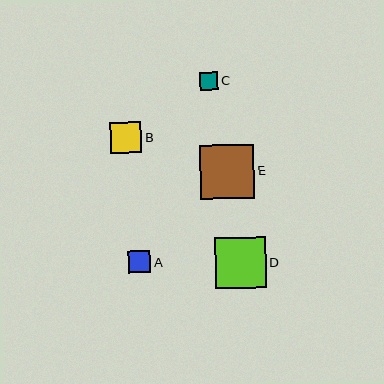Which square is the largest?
Square E is the largest with a size of approximately 54 pixels.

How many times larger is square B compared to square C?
Square B is approximately 1.7 times the size of square C.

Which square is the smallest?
Square C is the smallest with a size of approximately 19 pixels.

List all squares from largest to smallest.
From largest to smallest: E, D, B, A, C.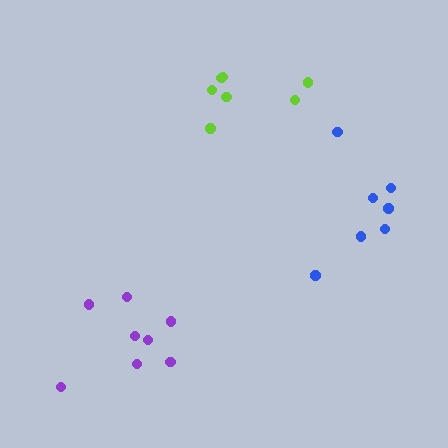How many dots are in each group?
Group 1: 7 dots, Group 2: 8 dots, Group 3: 7 dots (22 total).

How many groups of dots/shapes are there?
There are 3 groups.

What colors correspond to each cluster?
The clusters are colored: blue, purple, lime.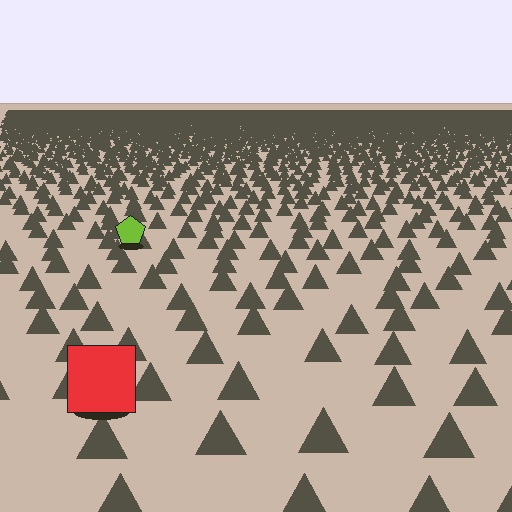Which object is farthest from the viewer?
The lime pentagon is farthest from the viewer. It appears smaller and the ground texture around it is denser.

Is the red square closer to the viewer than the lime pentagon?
Yes. The red square is closer — you can tell from the texture gradient: the ground texture is coarser near it.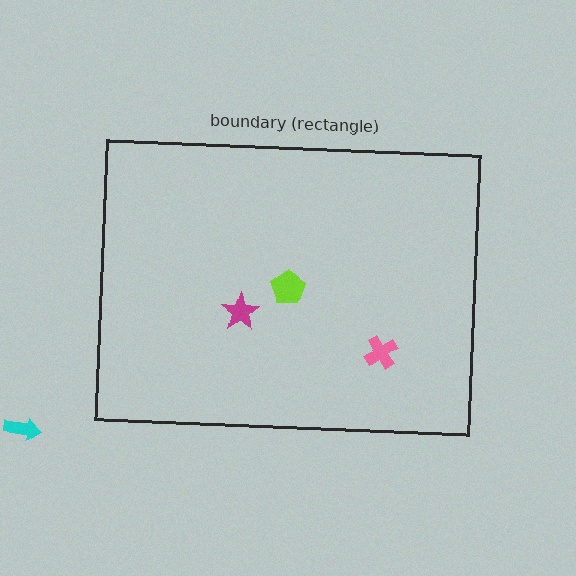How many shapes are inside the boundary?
3 inside, 1 outside.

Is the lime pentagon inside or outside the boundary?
Inside.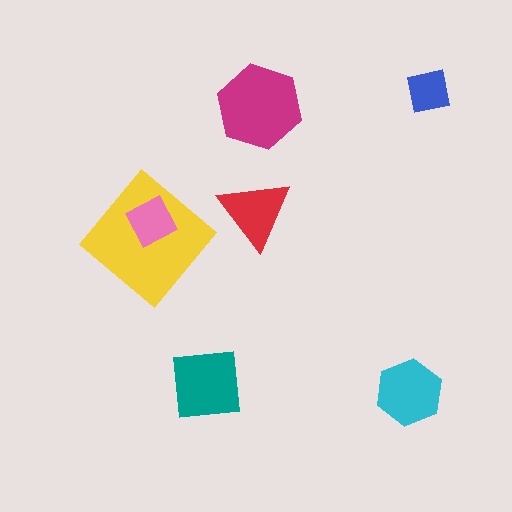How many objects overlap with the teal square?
0 objects overlap with the teal square.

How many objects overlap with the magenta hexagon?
0 objects overlap with the magenta hexagon.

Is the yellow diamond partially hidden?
Yes, it is partially covered by another shape.